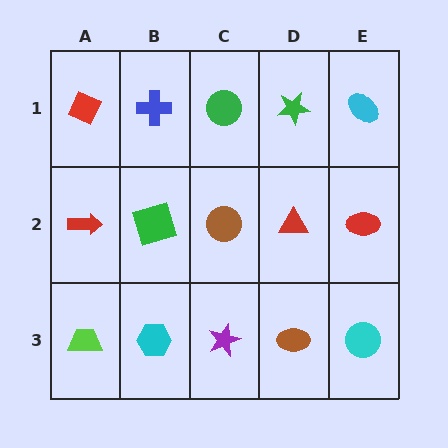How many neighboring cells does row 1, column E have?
2.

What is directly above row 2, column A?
A red diamond.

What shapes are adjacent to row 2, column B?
A blue cross (row 1, column B), a cyan hexagon (row 3, column B), a red arrow (row 2, column A), a brown circle (row 2, column C).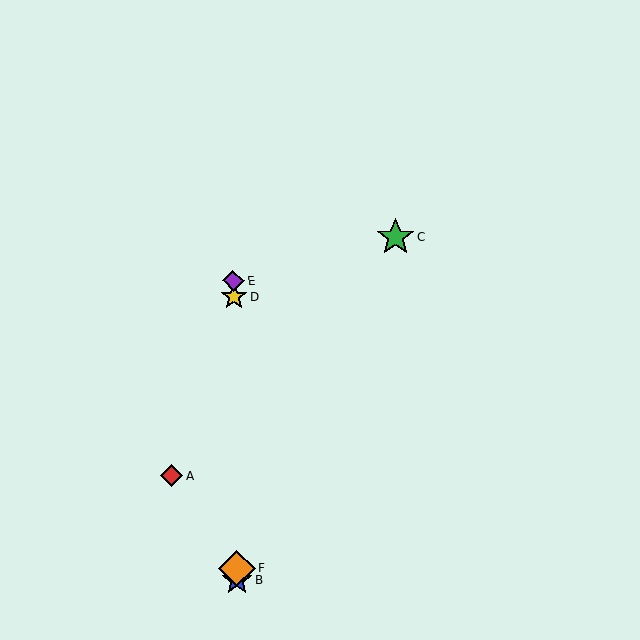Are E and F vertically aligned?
Yes, both are at x≈234.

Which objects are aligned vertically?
Objects B, D, E, F are aligned vertically.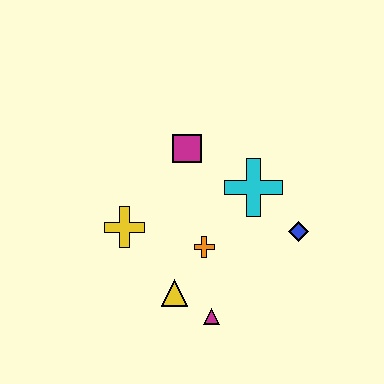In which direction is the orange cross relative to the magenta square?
The orange cross is below the magenta square.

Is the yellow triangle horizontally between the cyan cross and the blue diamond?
No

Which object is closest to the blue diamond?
The cyan cross is closest to the blue diamond.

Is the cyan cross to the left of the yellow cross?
No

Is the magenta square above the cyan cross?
Yes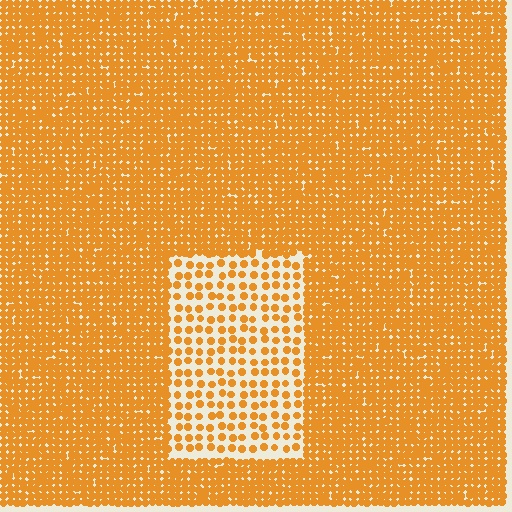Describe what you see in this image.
The image contains small orange elements arranged at two different densities. A rectangle-shaped region is visible where the elements are less densely packed than the surrounding area.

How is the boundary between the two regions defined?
The boundary is defined by a change in element density (approximately 2.6x ratio). All elements are the same color, size, and shape.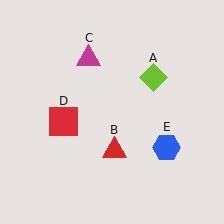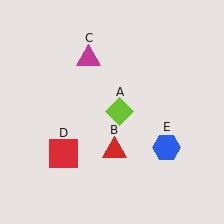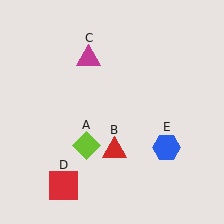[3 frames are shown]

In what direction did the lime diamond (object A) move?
The lime diamond (object A) moved down and to the left.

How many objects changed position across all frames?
2 objects changed position: lime diamond (object A), red square (object D).